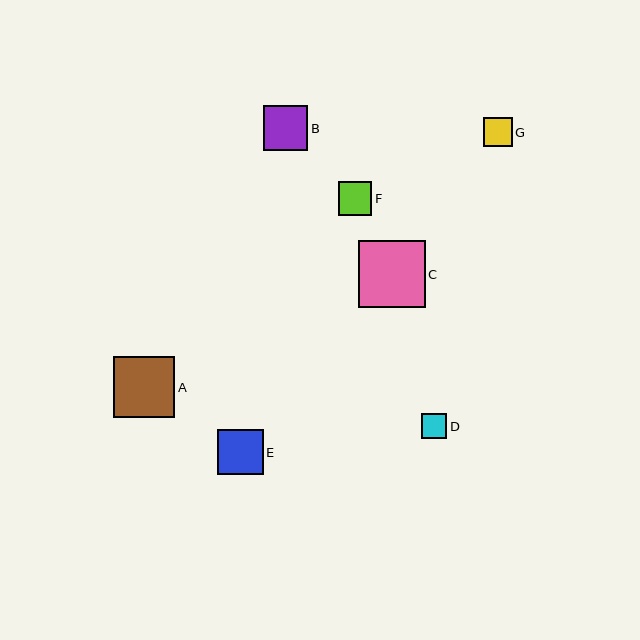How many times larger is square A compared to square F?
Square A is approximately 1.8 times the size of square F.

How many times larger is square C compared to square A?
Square C is approximately 1.1 times the size of square A.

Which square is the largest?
Square C is the largest with a size of approximately 67 pixels.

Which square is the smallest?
Square D is the smallest with a size of approximately 25 pixels.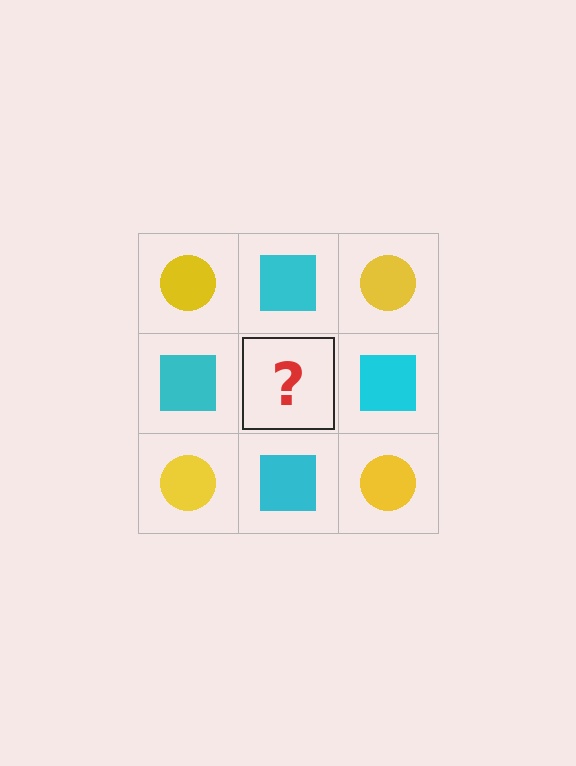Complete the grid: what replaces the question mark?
The question mark should be replaced with a yellow circle.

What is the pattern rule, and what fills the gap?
The rule is that it alternates yellow circle and cyan square in a checkerboard pattern. The gap should be filled with a yellow circle.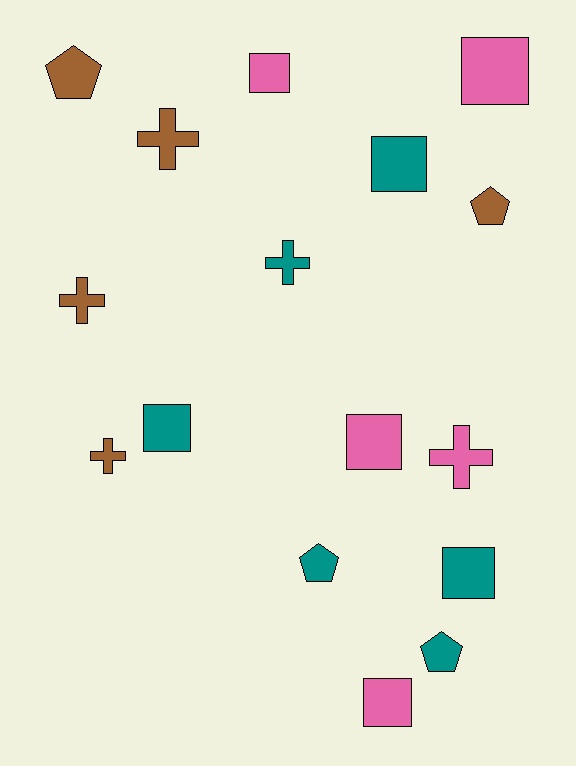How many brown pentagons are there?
There are 2 brown pentagons.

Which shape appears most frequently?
Square, with 7 objects.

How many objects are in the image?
There are 16 objects.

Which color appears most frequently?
Teal, with 6 objects.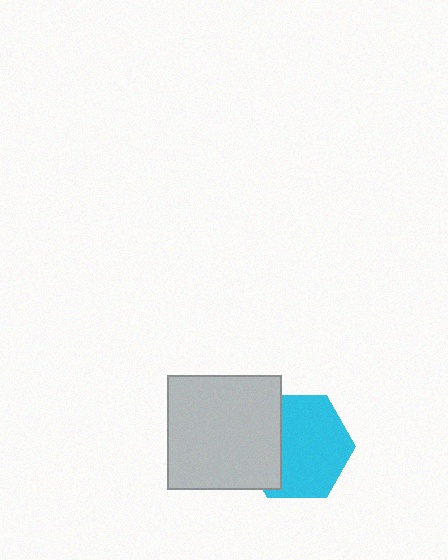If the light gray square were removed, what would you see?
You would see the complete cyan hexagon.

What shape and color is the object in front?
The object in front is a light gray square.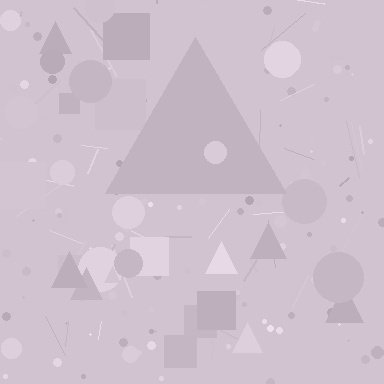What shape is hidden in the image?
A triangle is hidden in the image.